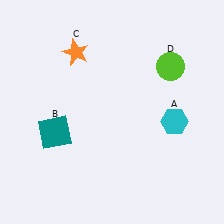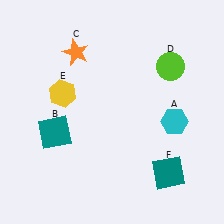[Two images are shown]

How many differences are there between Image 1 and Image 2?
There are 2 differences between the two images.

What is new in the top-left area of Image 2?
A yellow hexagon (E) was added in the top-left area of Image 2.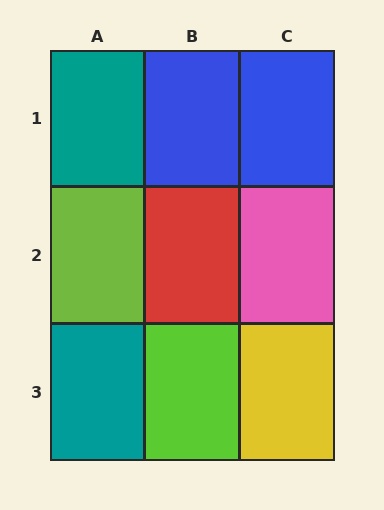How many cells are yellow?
1 cell is yellow.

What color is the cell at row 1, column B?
Blue.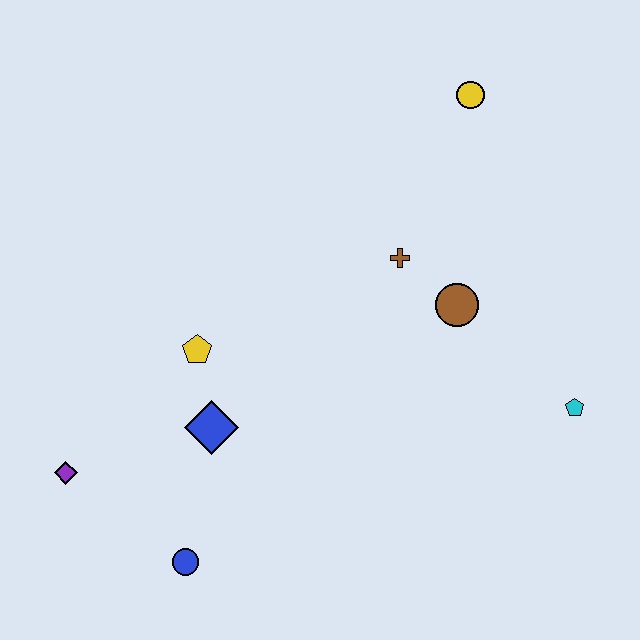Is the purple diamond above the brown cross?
No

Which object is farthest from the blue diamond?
The yellow circle is farthest from the blue diamond.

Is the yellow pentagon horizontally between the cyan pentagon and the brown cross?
No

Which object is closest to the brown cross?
The brown circle is closest to the brown cross.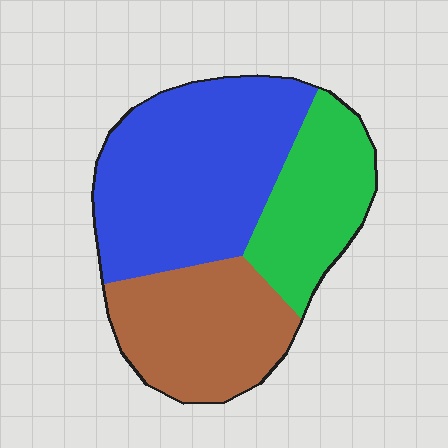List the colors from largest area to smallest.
From largest to smallest: blue, brown, green.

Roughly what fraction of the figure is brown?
Brown covers 29% of the figure.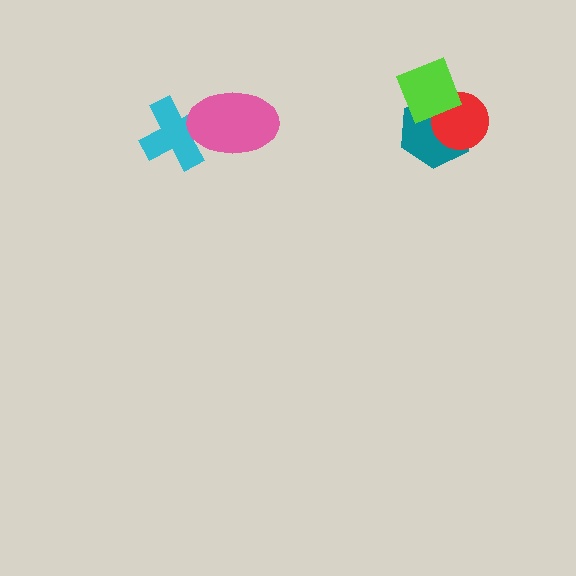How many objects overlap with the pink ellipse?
1 object overlaps with the pink ellipse.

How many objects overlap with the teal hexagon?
2 objects overlap with the teal hexagon.